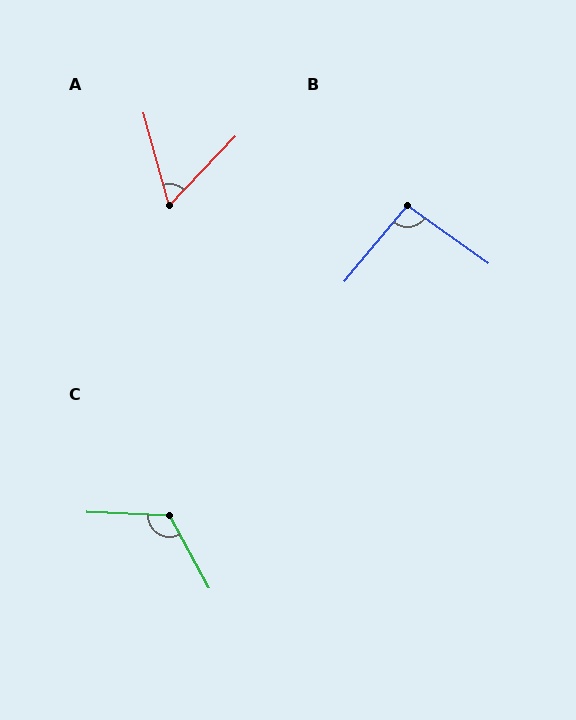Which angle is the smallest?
A, at approximately 59 degrees.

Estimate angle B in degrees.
Approximately 94 degrees.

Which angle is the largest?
C, at approximately 121 degrees.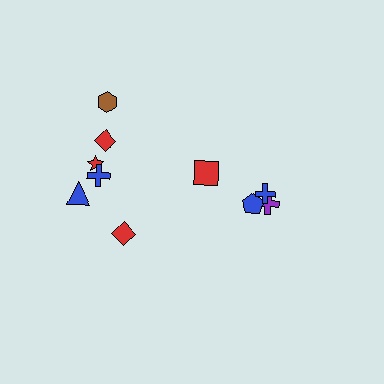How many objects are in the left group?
There are 6 objects.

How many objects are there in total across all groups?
There are 10 objects.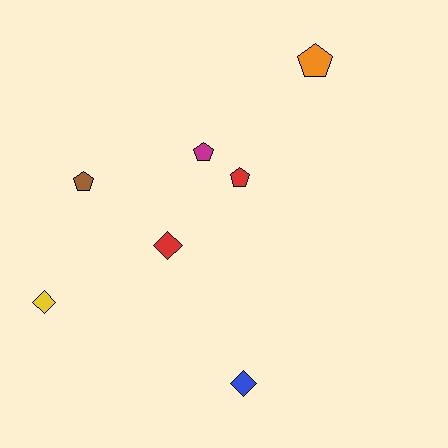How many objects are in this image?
There are 7 objects.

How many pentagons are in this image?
There are 4 pentagons.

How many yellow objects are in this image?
There is 1 yellow object.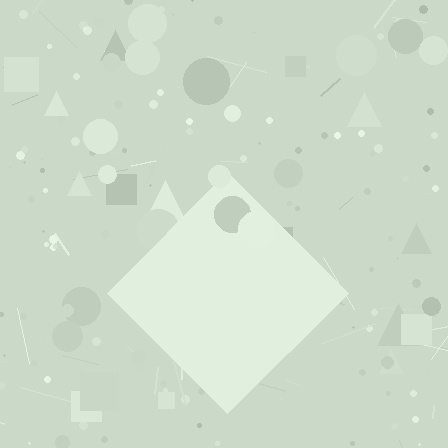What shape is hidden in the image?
A diamond is hidden in the image.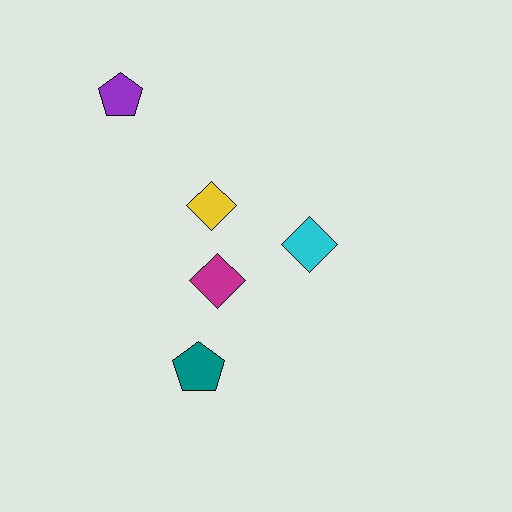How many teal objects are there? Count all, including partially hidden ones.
There is 1 teal object.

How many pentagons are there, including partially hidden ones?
There are 2 pentagons.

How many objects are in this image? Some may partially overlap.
There are 5 objects.